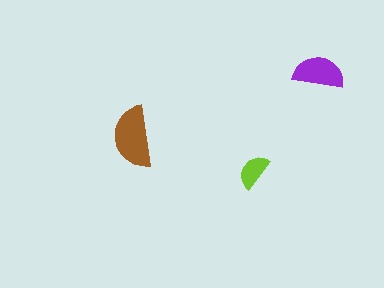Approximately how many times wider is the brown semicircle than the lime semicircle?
About 1.5 times wider.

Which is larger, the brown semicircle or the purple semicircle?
The brown one.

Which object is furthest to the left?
The brown semicircle is leftmost.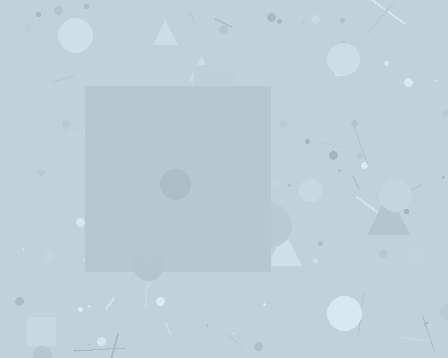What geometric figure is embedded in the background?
A square is embedded in the background.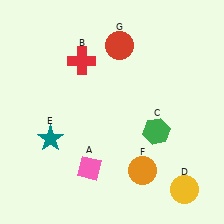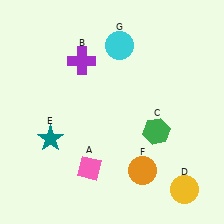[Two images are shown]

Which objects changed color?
B changed from red to purple. G changed from red to cyan.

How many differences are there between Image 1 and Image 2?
There are 2 differences between the two images.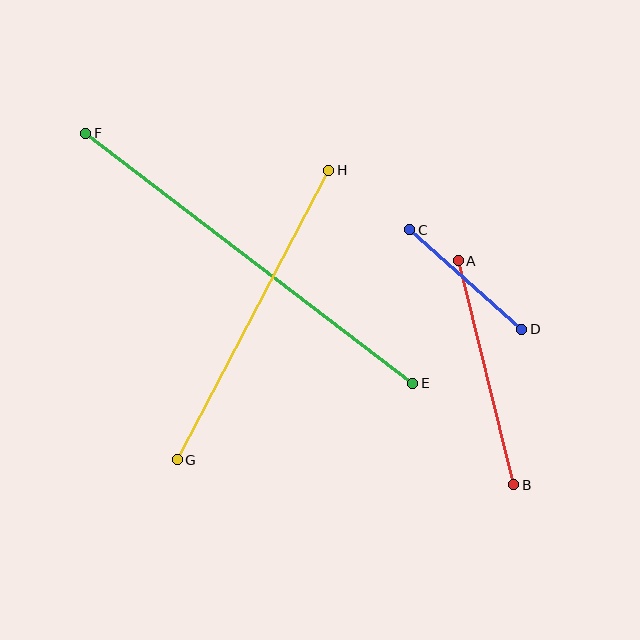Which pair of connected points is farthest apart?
Points E and F are farthest apart.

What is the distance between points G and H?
The distance is approximately 327 pixels.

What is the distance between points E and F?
The distance is approximately 412 pixels.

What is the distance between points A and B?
The distance is approximately 231 pixels.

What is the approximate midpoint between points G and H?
The midpoint is at approximately (253, 315) pixels.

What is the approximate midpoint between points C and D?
The midpoint is at approximately (466, 279) pixels.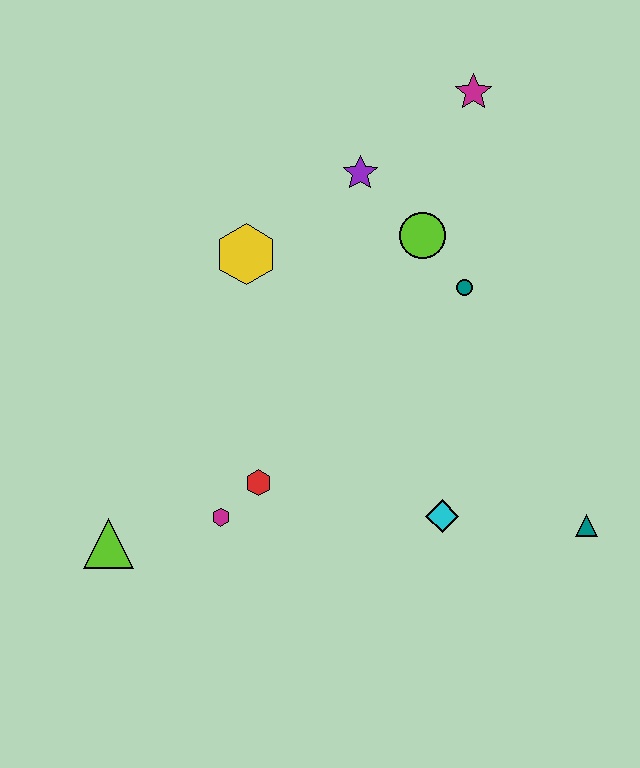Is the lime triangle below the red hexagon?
Yes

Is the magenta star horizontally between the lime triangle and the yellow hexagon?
No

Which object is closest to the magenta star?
The purple star is closest to the magenta star.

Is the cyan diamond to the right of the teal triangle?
No